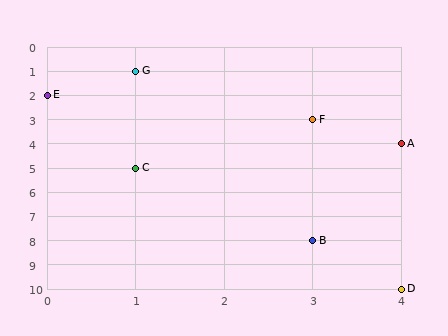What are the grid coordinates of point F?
Point F is at grid coordinates (3, 3).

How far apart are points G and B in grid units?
Points G and B are 2 columns and 7 rows apart (about 7.3 grid units diagonally).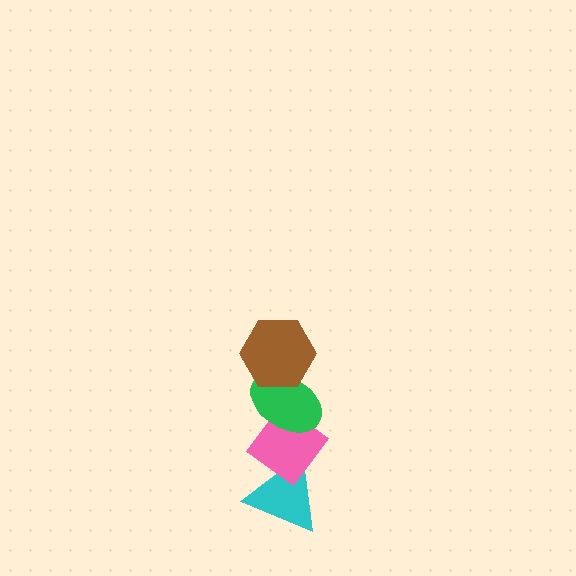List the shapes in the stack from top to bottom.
From top to bottom: the brown hexagon, the green ellipse, the pink diamond, the cyan triangle.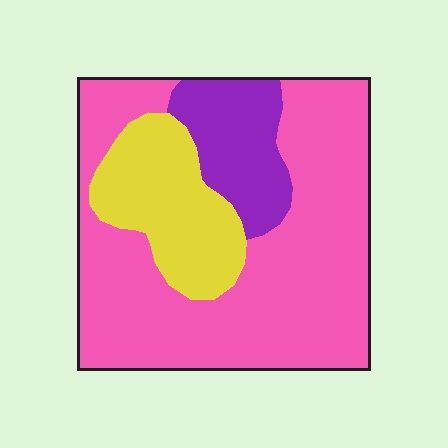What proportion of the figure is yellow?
Yellow covers around 20% of the figure.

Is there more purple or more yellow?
Yellow.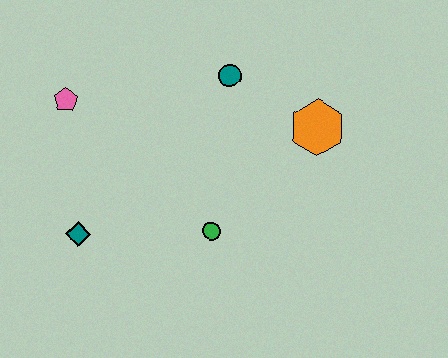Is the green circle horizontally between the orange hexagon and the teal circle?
No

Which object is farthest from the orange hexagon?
The teal diamond is farthest from the orange hexagon.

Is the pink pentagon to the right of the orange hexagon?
No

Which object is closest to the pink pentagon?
The teal diamond is closest to the pink pentagon.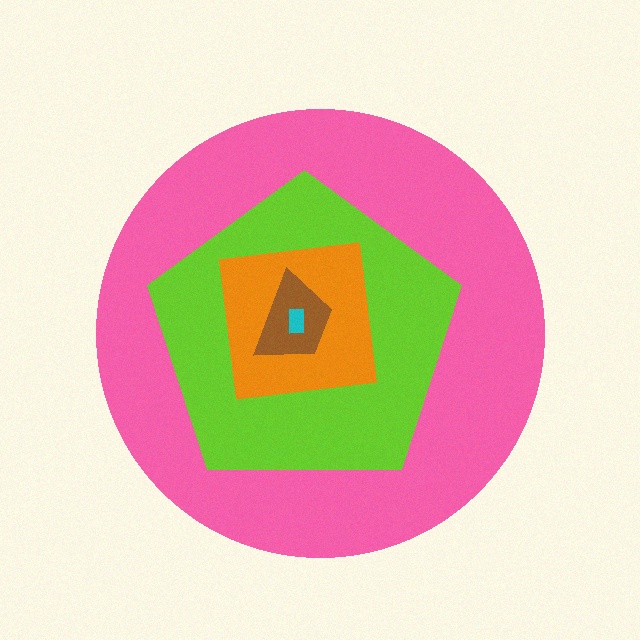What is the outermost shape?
The pink circle.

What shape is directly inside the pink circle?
The lime pentagon.